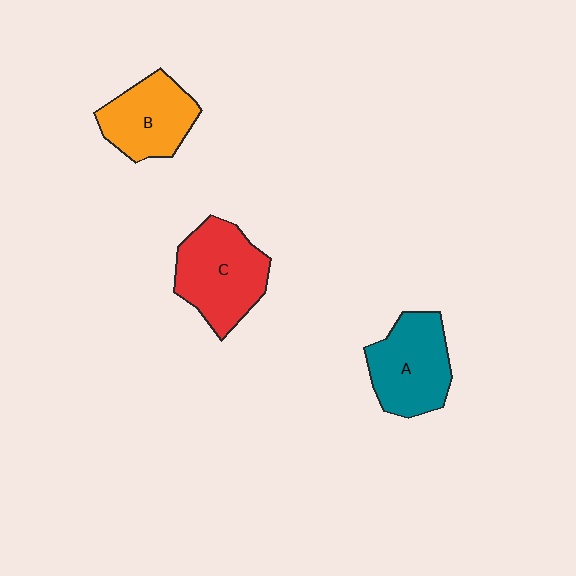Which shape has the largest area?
Shape C (red).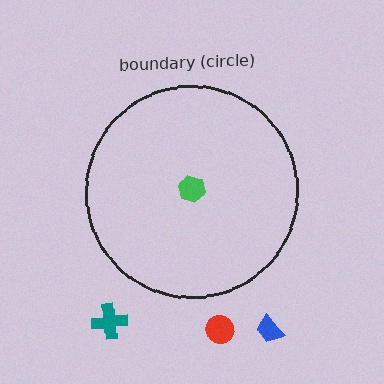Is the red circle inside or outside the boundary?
Outside.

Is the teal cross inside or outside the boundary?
Outside.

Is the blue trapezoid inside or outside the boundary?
Outside.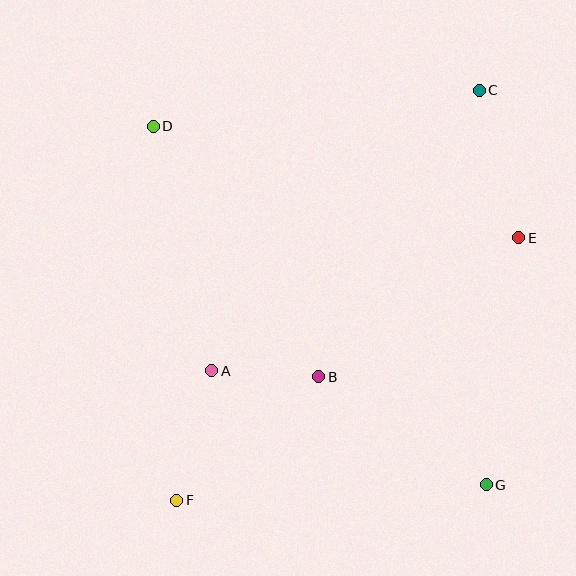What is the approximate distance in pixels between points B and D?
The distance between B and D is approximately 300 pixels.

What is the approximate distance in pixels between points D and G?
The distance between D and G is approximately 489 pixels.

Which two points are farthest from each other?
Points C and F are farthest from each other.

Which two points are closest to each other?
Points A and B are closest to each other.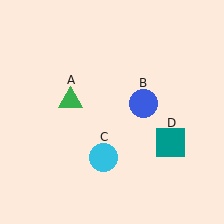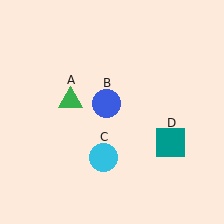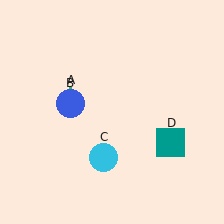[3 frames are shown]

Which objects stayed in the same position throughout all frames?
Green triangle (object A) and cyan circle (object C) and teal square (object D) remained stationary.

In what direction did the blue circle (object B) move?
The blue circle (object B) moved left.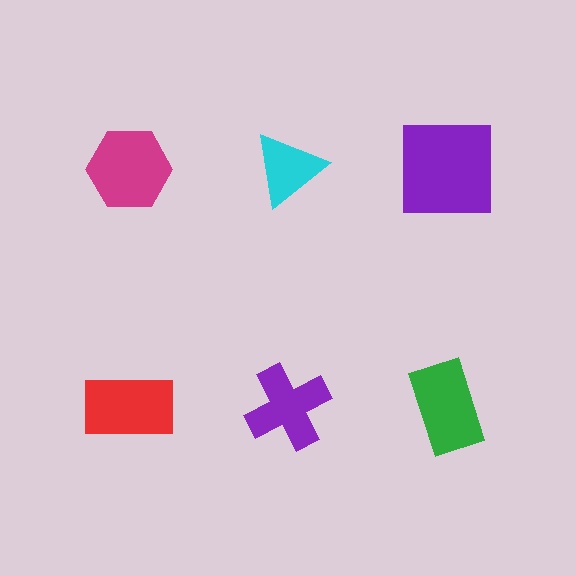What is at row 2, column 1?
A red rectangle.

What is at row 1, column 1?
A magenta hexagon.